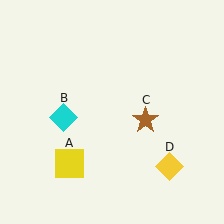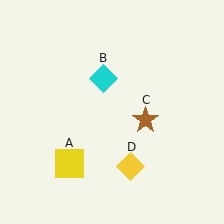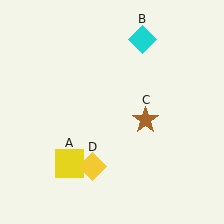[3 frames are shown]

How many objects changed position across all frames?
2 objects changed position: cyan diamond (object B), yellow diamond (object D).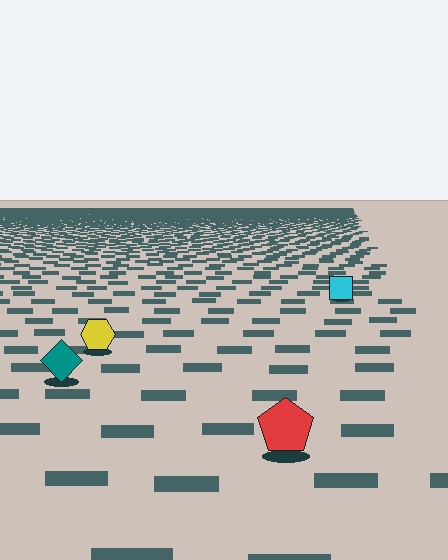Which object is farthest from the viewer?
The cyan square is farthest from the viewer. It appears smaller and the ground texture around it is denser.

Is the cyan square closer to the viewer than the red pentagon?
No. The red pentagon is closer — you can tell from the texture gradient: the ground texture is coarser near it.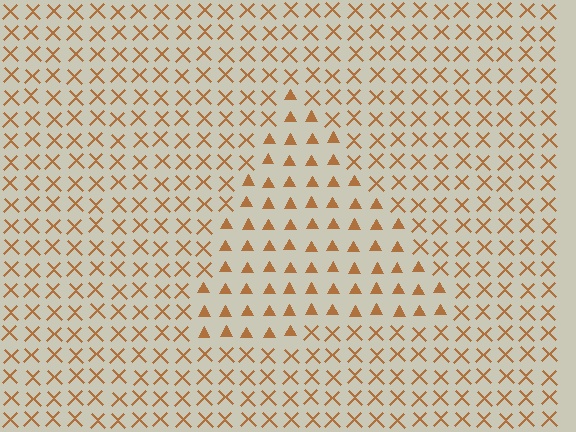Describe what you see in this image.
The image is filled with small brown elements arranged in a uniform grid. A triangle-shaped region contains triangles, while the surrounding area contains X marks. The boundary is defined purely by the change in element shape.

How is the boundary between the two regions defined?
The boundary is defined by a change in element shape: triangles inside vs. X marks outside. All elements share the same color and spacing.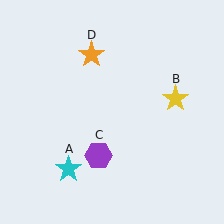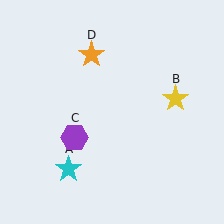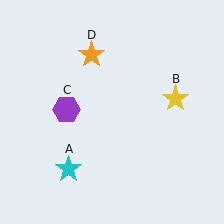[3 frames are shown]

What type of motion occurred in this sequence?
The purple hexagon (object C) rotated clockwise around the center of the scene.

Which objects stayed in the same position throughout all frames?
Cyan star (object A) and yellow star (object B) and orange star (object D) remained stationary.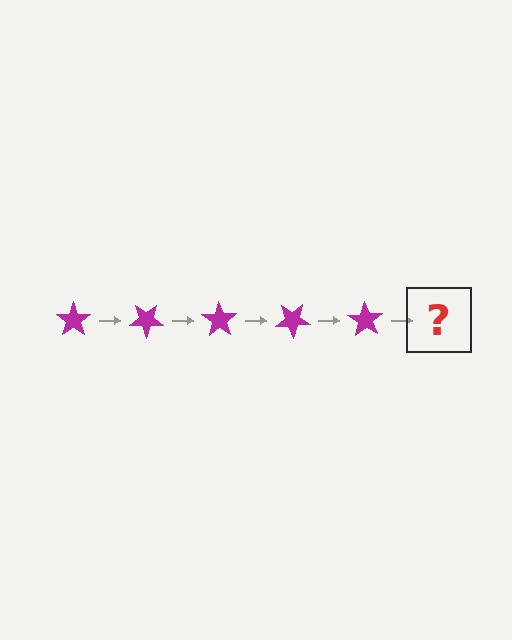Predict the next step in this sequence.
The next step is a magenta star rotated 175 degrees.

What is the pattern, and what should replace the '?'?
The pattern is that the star rotates 35 degrees each step. The '?' should be a magenta star rotated 175 degrees.